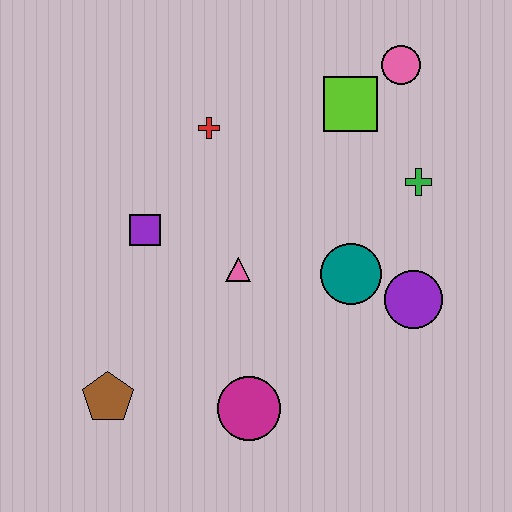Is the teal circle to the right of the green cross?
No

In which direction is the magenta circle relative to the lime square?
The magenta circle is below the lime square.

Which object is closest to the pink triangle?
The purple square is closest to the pink triangle.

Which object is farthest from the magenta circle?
The pink circle is farthest from the magenta circle.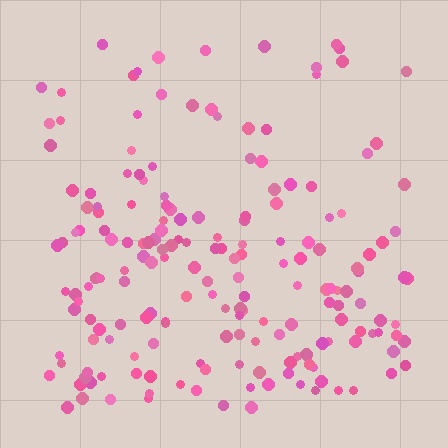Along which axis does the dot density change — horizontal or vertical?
Vertical.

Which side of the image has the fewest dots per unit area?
The top.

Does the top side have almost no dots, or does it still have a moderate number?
Still a moderate number, just noticeably fewer than the bottom.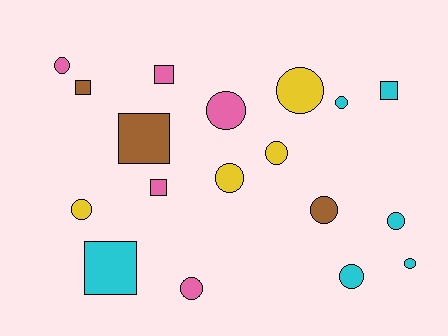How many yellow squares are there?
There are no yellow squares.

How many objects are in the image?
There are 18 objects.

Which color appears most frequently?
Cyan, with 6 objects.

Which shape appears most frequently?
Circle, with 12 objects.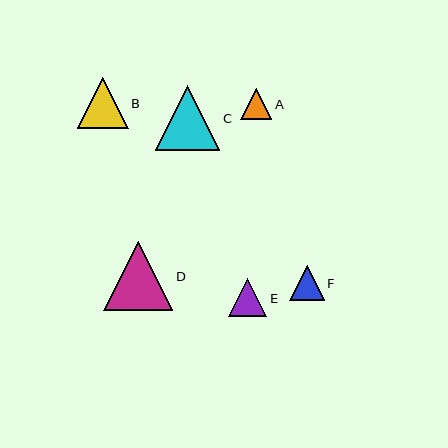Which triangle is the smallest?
Triangle A is the smallest with a size of approximately 31 pixels.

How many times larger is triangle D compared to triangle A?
Triangle D is approximately 2.2 times the size of triangle A.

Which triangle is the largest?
Triangle D is the largest with a size of approximately 69 pixels.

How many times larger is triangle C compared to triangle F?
Triangle C is approximately 1.9 times the size of triangle F.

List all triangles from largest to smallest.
From largest to smallest: D, C, B, E, F, A.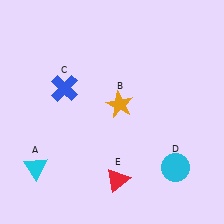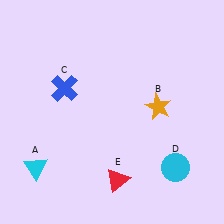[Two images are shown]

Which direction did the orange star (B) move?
The orange star (B) moved right.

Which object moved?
The orange star (B) moved right.